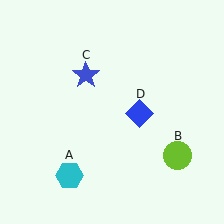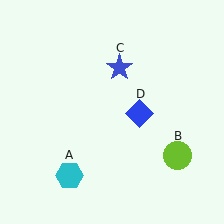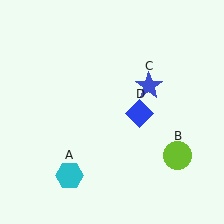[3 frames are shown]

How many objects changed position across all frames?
1 object changed position: blue star (object C).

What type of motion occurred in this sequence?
The blue star (object C) rotated clockwise around the center of the scene.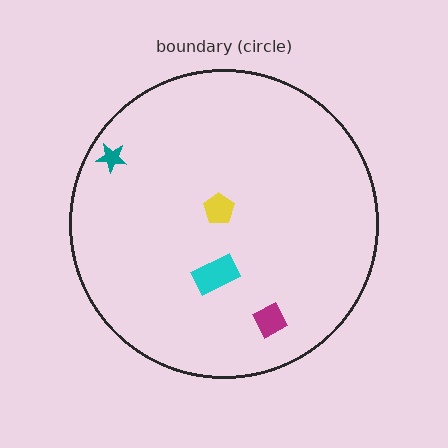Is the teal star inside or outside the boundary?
Inside.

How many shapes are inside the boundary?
4 inside, 0 outside.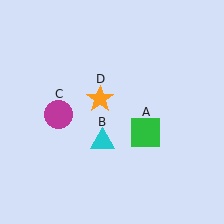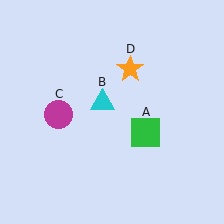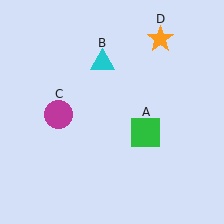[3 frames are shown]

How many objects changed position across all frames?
2 objects changed position: cyan triangle (object B), orange star (object D).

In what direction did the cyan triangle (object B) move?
The cyan triangle (object B) moved up.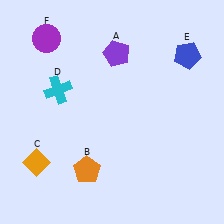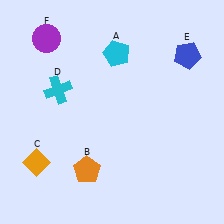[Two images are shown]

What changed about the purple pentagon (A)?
In Image 1, A is purple. In Image 2, it changed to cyan.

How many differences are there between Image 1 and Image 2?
There is 1 difference between the two images.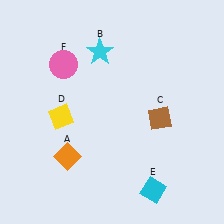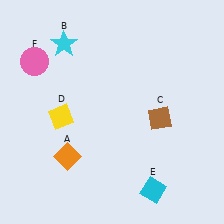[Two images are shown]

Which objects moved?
The objects that moved are: the cyan star (B), the pink circle (F).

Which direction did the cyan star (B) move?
The cyan star (B) moved left.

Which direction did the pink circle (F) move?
The pink circle (F) moved left.